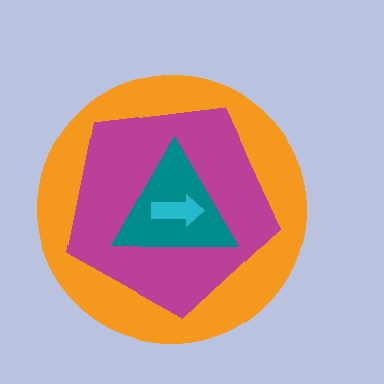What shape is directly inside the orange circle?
The magenta pentagon.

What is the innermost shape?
The cyan arrow.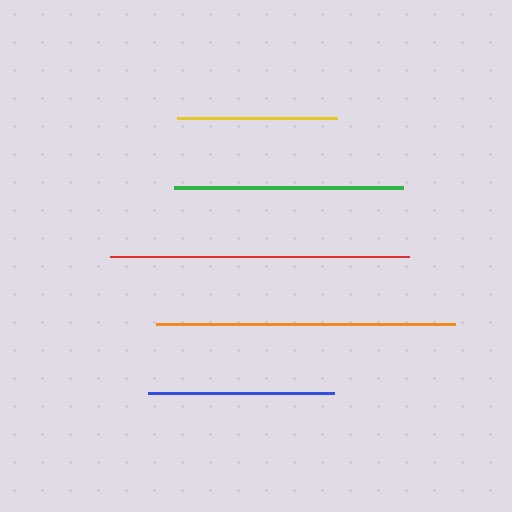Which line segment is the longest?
The orange line is the longest at approximately 299 pixels.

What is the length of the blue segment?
The blue segment is approximately 186 pixels long.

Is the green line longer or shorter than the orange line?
The orange line is longer than the green line.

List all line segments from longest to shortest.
From longest to shortest: orange, red, green, blue, yellow.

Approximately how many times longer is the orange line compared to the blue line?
The orange line is approximately 1.6 times the length of the blue line.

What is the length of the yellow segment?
The yellow segment is approximately 160 pixels long.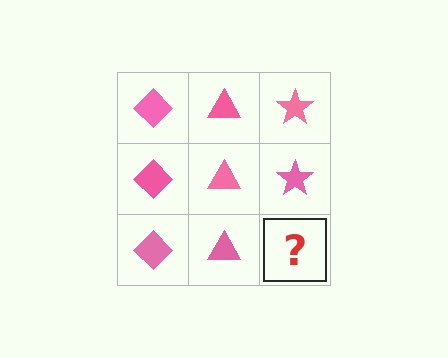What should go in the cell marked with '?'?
The missing cell should contain a pink star.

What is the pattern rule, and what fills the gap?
The rule is that each column has a consistent shape. The gap should be filled with a pink star.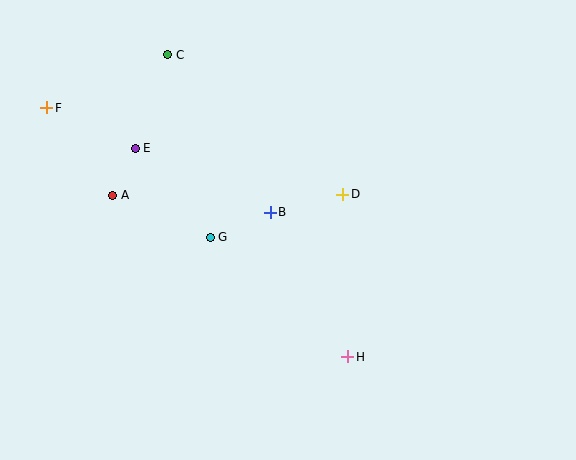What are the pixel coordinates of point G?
Point G is at (210, 237).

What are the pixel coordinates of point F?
Point F is at (47, 108).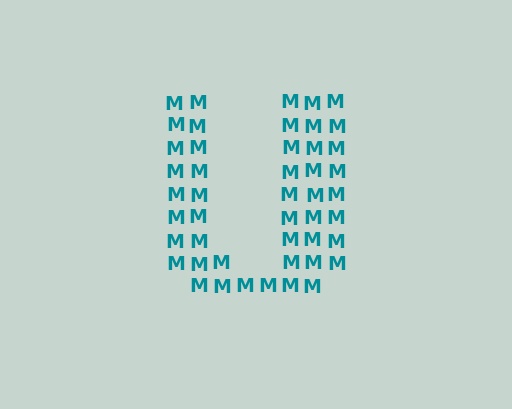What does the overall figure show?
The overall figure shows the letter U.